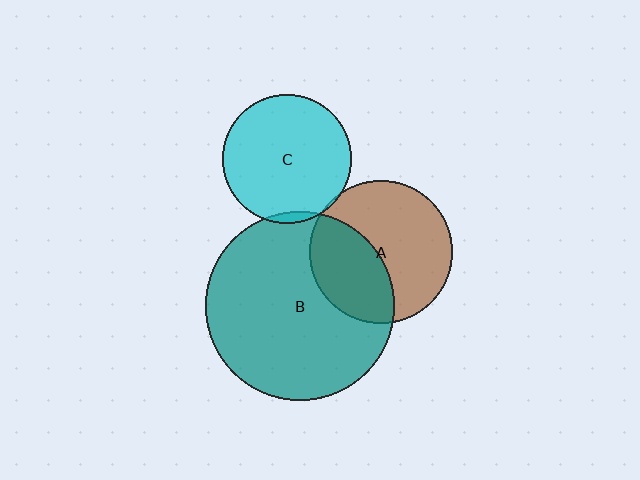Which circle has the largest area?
Circle B (teal).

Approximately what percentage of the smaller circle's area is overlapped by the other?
Approximately 5%.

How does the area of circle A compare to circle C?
Approximately 1.2 times.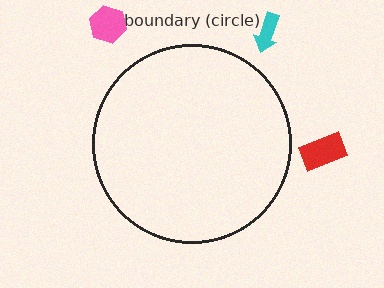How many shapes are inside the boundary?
0 inside, 3 outside.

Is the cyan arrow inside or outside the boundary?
Outside.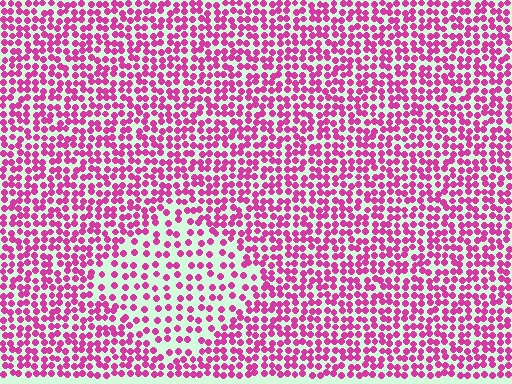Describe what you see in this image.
The image contains small magenta elements arranged at two different densities. A diamond-shaped region is visible where the elements are less densely packed than the surrounding area.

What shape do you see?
I see a diamond.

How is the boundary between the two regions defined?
The boundary is defined by a change in element density (approximately 1.9x ratio). All elements are the same color, size, and shape.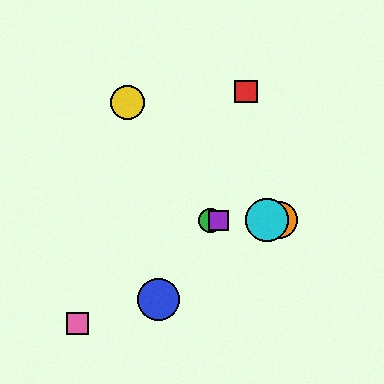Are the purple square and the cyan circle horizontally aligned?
Yes, both are at y≈220.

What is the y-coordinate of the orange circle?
The orange circle is at y≈220.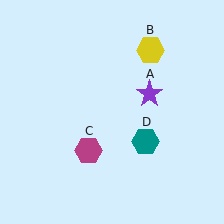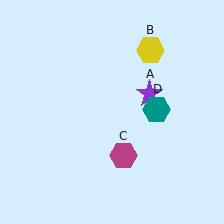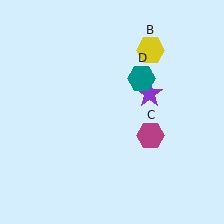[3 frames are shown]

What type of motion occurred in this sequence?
The magenta hexagon (object C), teal hexagon (object D) rotated counterclockwise around the center of the scene.